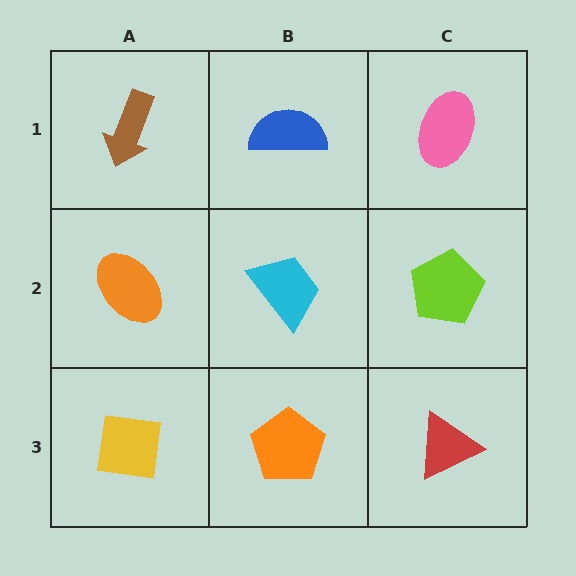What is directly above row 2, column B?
A blue semicircle.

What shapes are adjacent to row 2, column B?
A blue semicircle (row 1, column B), an orange pentagon (row 3, column B), an orange ellipse (row 2, column A), a lime pentagon (row 2, column C).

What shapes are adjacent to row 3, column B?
A cyan trapezoid (row 2, column B), a yellow square (row 3, column A), a red triangle (row 3, column C).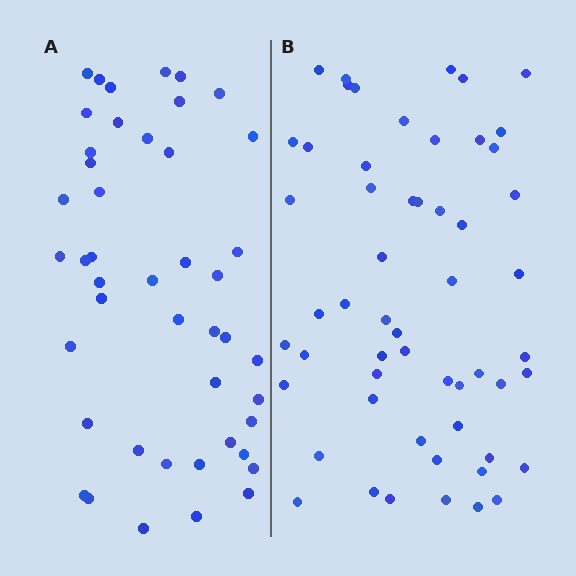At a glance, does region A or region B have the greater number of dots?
Region B (the right region) has more dots.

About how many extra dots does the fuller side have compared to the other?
Region B has roughly 10 or so more dots than region A.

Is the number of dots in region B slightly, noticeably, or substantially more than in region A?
Region B has only slightly more — the two regions are fairly close. The ratio is roughly 1.2 to 1.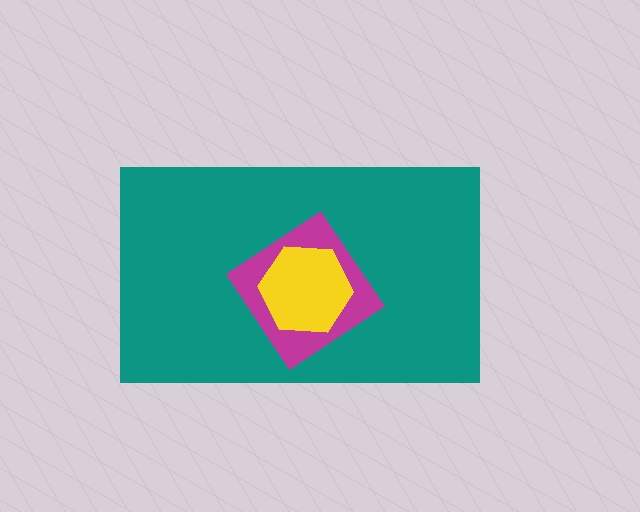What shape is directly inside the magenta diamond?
The yellow hexagon.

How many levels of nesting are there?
3.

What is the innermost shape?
The yellow hexagon.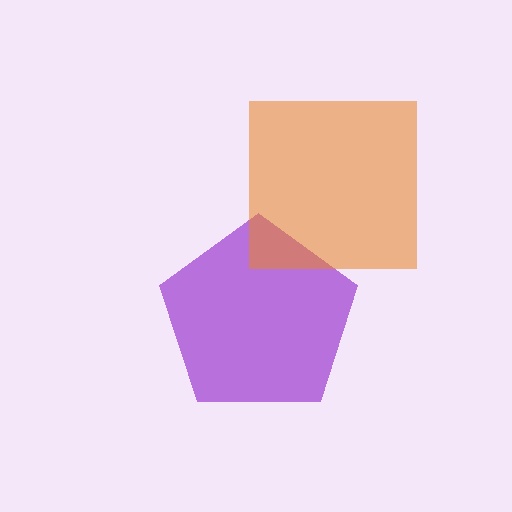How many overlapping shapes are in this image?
There are 2 overlapping shapes in the image.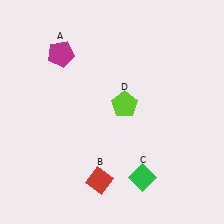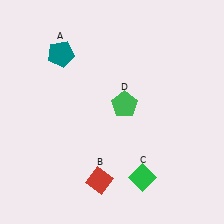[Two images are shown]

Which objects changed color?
A changed from magenta to teal. D changed from lime to green.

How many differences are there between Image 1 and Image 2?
There are 2 differences between the two images.